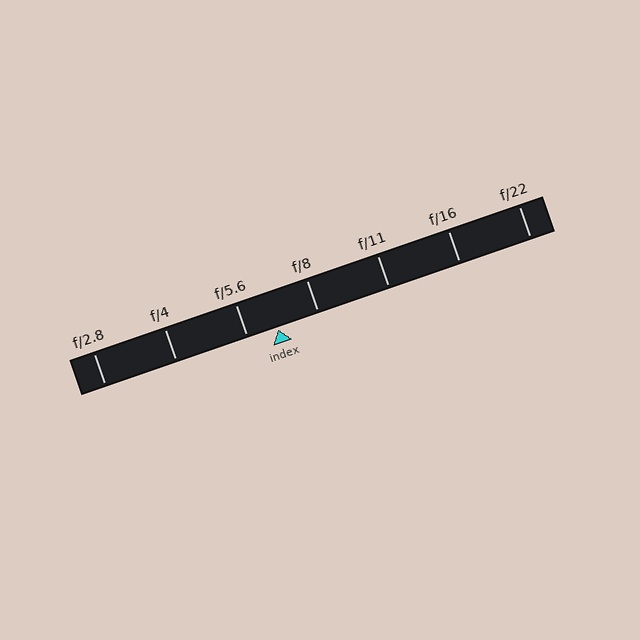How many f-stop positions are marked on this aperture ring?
There are 7 f-stop positions marked.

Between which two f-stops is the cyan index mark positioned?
The index mark is between f/5.6 and f/8.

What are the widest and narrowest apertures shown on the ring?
The widest aperture shown is f/2.8 and the narrowest is f/22.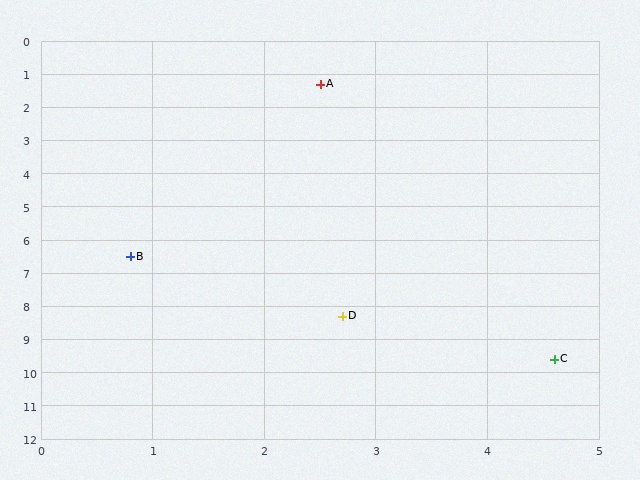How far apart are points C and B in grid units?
Points C and B are about 4.9 grid units apart.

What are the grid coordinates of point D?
Point D is at approximately (2.7, 8.3).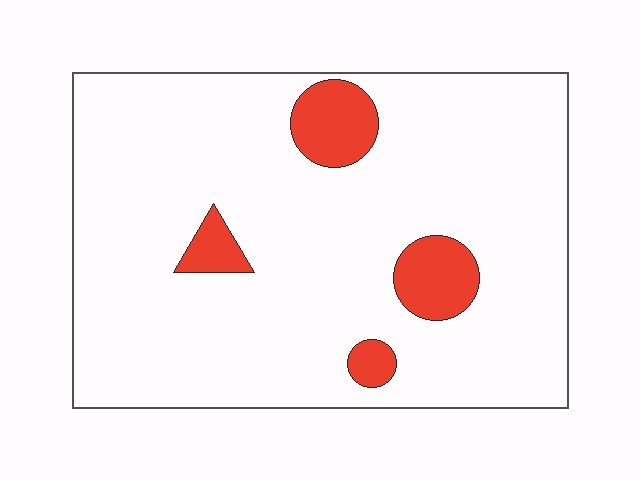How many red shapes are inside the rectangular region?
4.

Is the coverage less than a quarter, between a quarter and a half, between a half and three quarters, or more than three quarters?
Less than a quarter.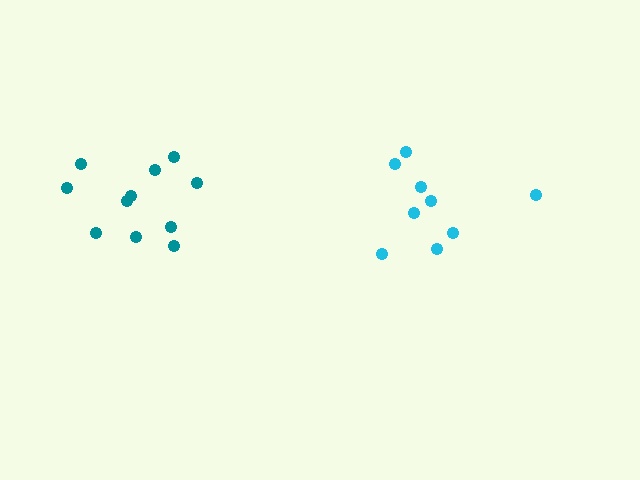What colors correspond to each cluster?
The clusters are colored: teal, cyan.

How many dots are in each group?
Group 1: 11 dots, Group 2: 9 dots (20 total).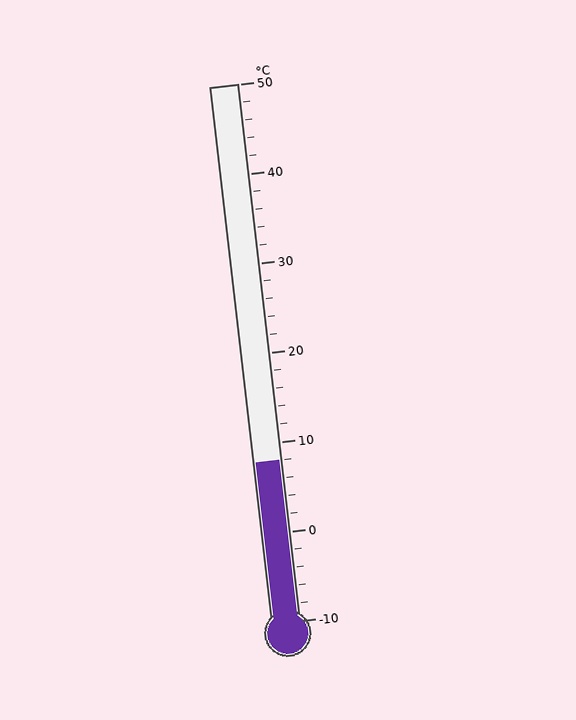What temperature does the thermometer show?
The thermometer shows approximately 8°C.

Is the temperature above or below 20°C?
The temperature is below 20°C.